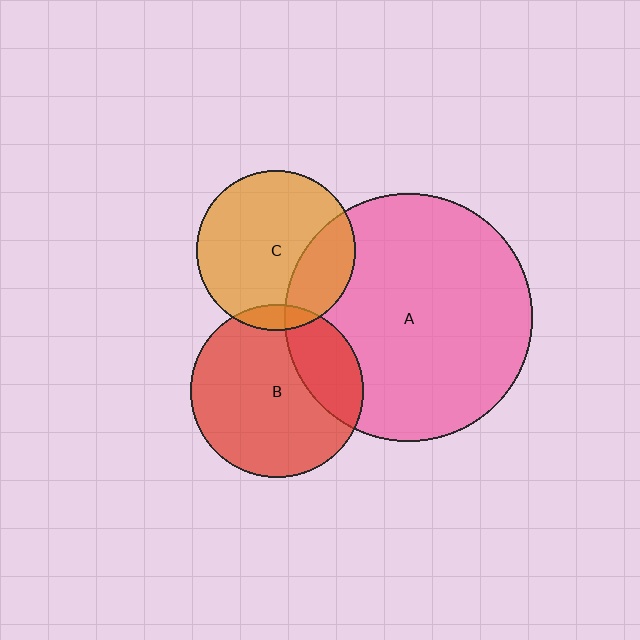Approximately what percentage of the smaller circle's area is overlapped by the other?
Approximately 25%.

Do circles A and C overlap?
Yes.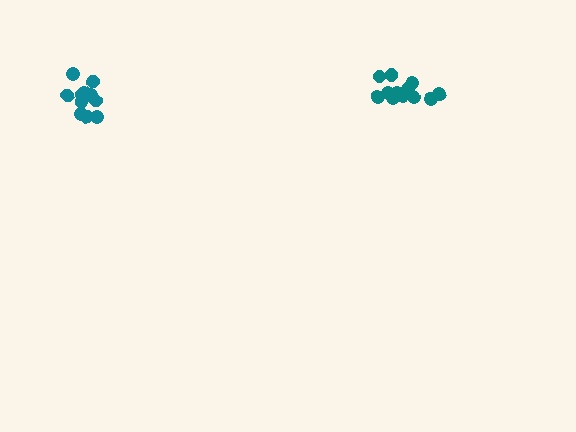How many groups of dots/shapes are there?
There are 2 groups.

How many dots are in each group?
Group 1: 12 dots, Group 2: 13 dots (25 total).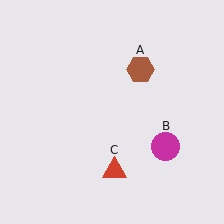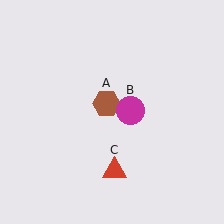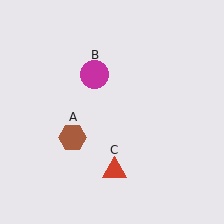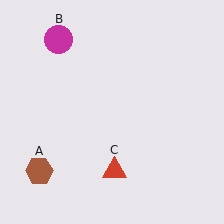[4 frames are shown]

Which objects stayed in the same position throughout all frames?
Red triangle (object C) remained stationary.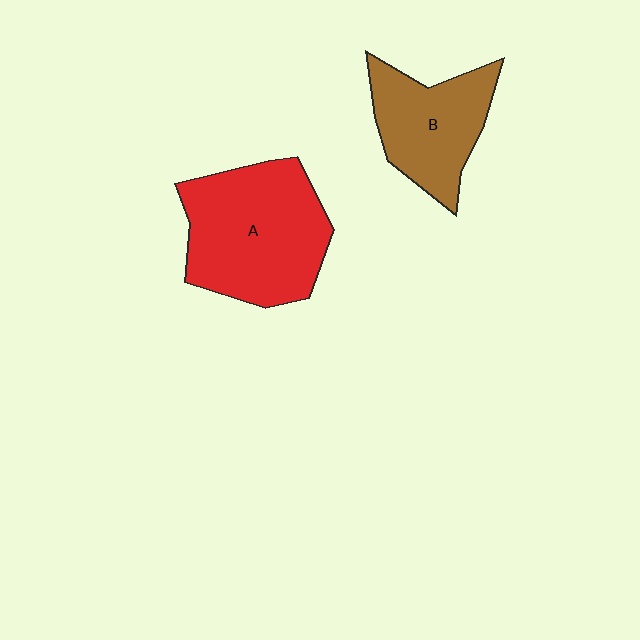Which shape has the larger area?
Shape A (red).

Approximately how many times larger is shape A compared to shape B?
Approximately 1.5 times.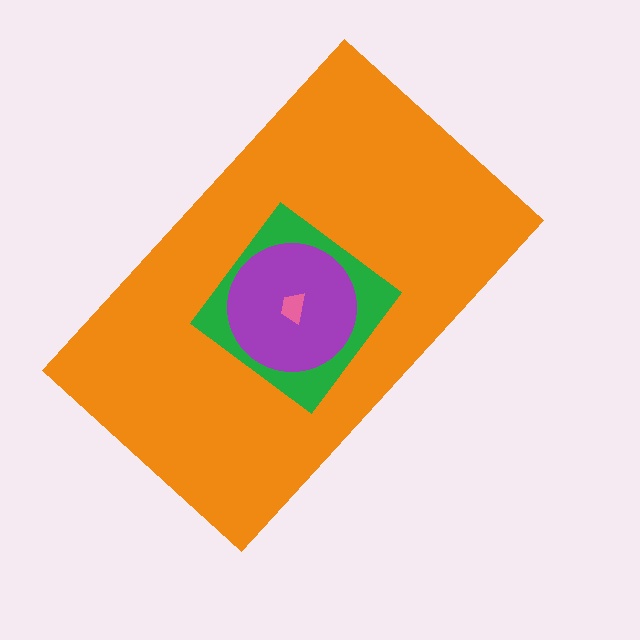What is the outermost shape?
The orange rectangle.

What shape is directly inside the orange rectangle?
The green diamond.